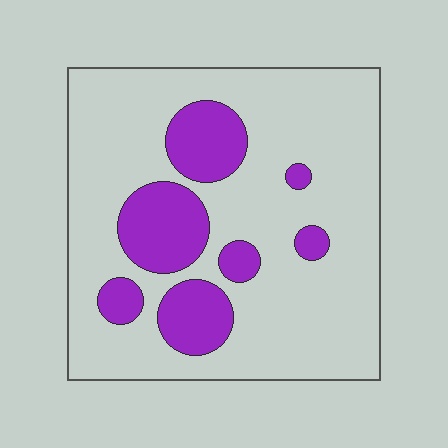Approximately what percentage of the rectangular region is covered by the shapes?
Approximately 20%.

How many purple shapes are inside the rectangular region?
7.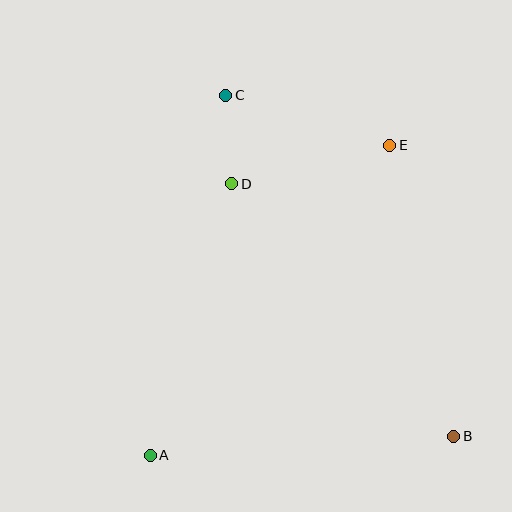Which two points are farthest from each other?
Points B and C are farthest from each other.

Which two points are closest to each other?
Points C and D are closest to each other.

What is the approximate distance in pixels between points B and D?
The distance between B and D is approximately 337 pixels.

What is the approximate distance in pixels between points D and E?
The distance between D and E is approximately 163 pixels.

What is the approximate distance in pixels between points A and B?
The distance between A and B is approximately 304 pixels.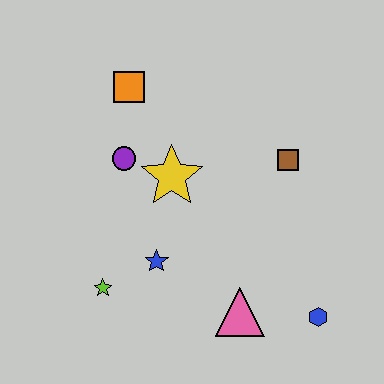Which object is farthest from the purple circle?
The blue hexagon is farthest from the purple circle.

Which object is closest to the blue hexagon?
The pink triangle is closest to the blue hexagon.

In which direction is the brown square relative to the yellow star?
The brown square is to the right of the yellow star.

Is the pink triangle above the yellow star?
No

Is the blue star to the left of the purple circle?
No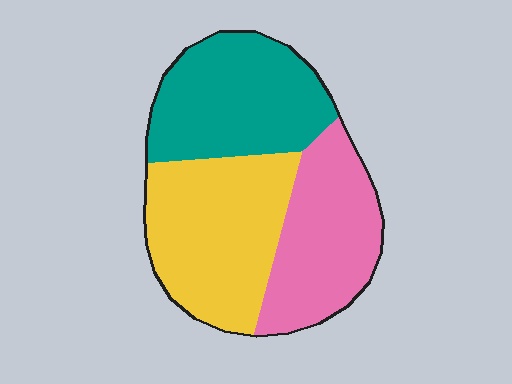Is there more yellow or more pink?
Yellow.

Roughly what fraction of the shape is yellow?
Yellow covers 37% of the shape.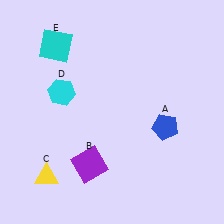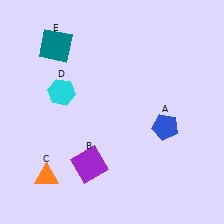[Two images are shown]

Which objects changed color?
C changed from yellow to orange. E changed from cyan to teal.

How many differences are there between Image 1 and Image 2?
There are 2 differences between the two images.